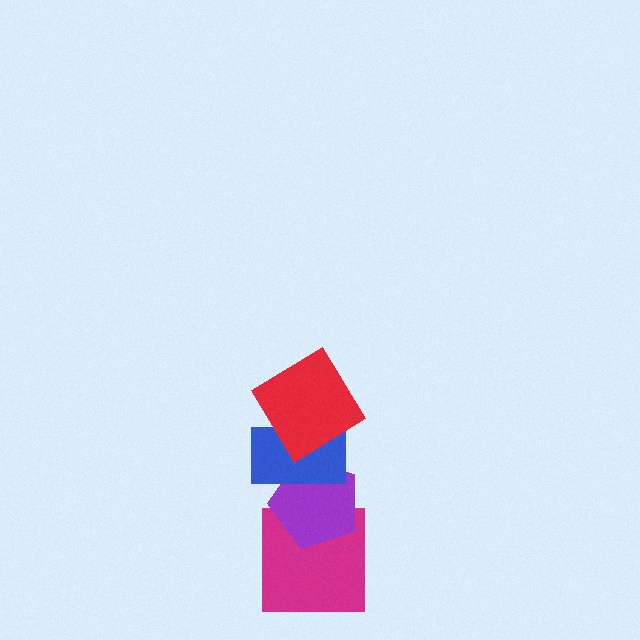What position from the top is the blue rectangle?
The blue rectangle is 2nd from the top.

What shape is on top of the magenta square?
The purple pentagon is on top of the magenta square.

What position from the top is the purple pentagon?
The purple pentagon is 3rd from the top.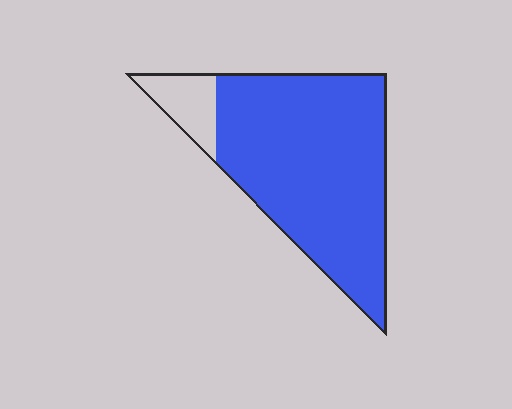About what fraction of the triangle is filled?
About seven eighths (7/8).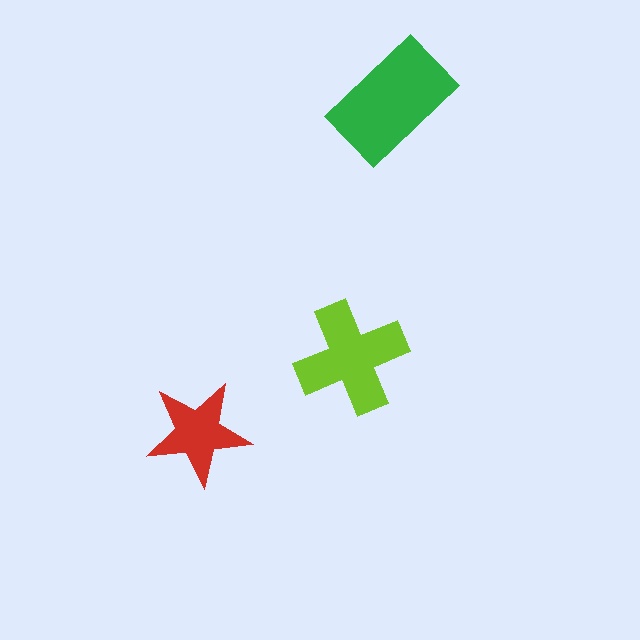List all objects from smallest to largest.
The red star, the lime cross, the green rectangle.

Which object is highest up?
The green rectangle is topmost.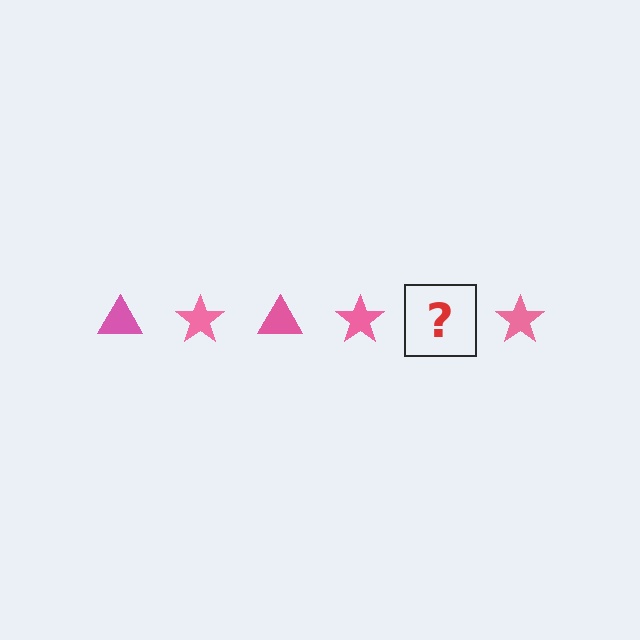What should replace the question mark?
The question mark should be replaced with a pink triangle.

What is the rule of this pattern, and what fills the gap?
The rule is that the pattern cycles through triangle, star shapes in pink. The gap should be filled with a pink triangle.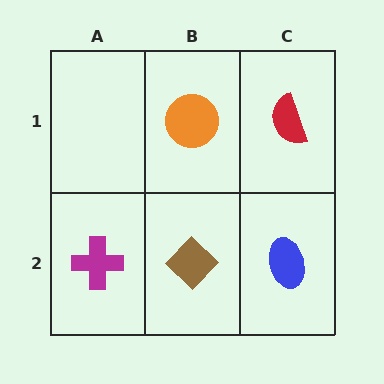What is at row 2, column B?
A brown diamond.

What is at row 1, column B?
An orange circle.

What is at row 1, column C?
A red semicircle.